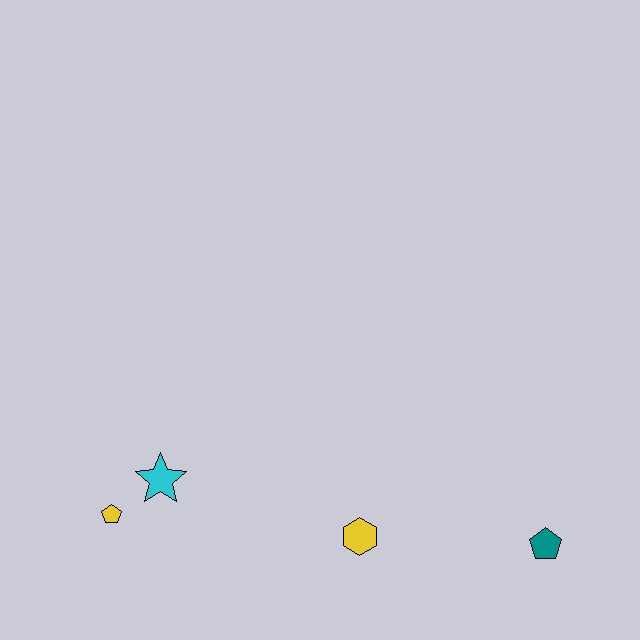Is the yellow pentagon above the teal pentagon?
Yes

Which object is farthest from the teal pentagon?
The yellow pentagon is farthest from the teal pentagon.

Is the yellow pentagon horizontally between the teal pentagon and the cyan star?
No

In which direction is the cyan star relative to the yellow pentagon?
The cyan star is to the right of the yellow pentagon.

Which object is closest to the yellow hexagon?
The teal pentagon is closest to the yellow hexagon.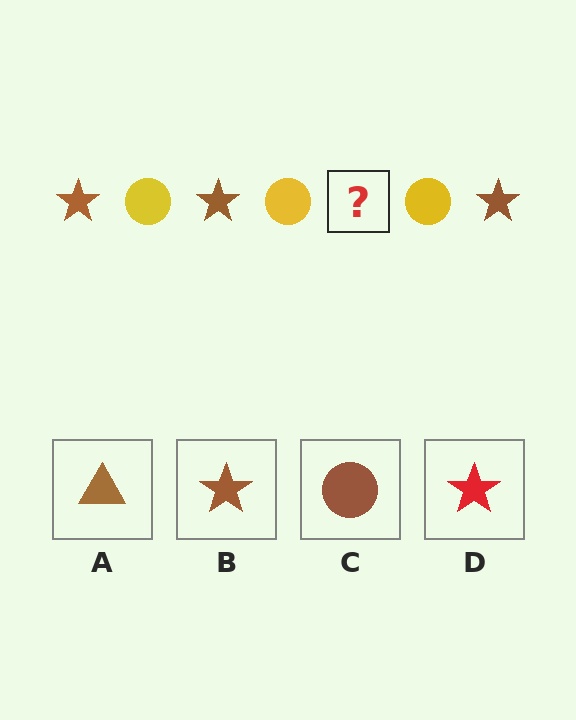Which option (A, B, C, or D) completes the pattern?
B.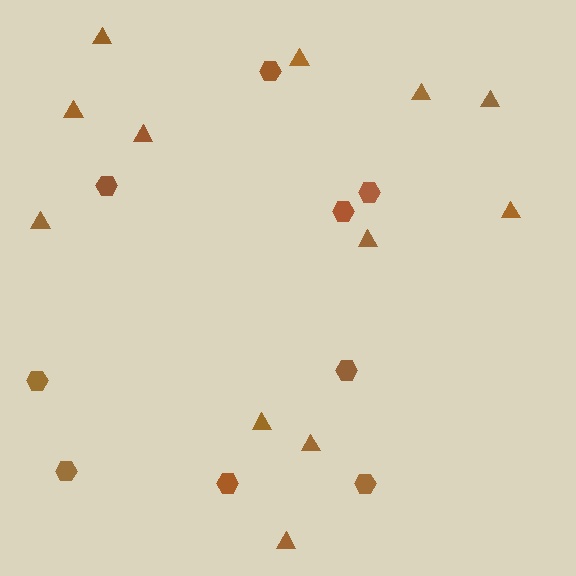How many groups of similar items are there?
There are 2 groups: one group of triangles (12) and one group of hexagons (9).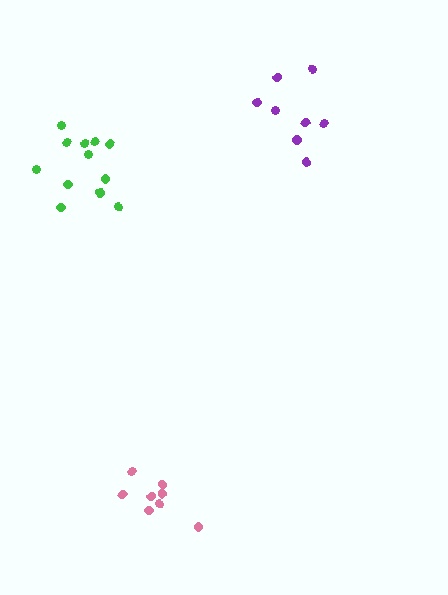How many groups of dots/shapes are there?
There are 3 groups.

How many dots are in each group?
Group 1: 8 dots, Group 2: 8 dots, Group 3: 12 dots (28 total).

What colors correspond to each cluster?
The clusters are colored: purple, pink, green.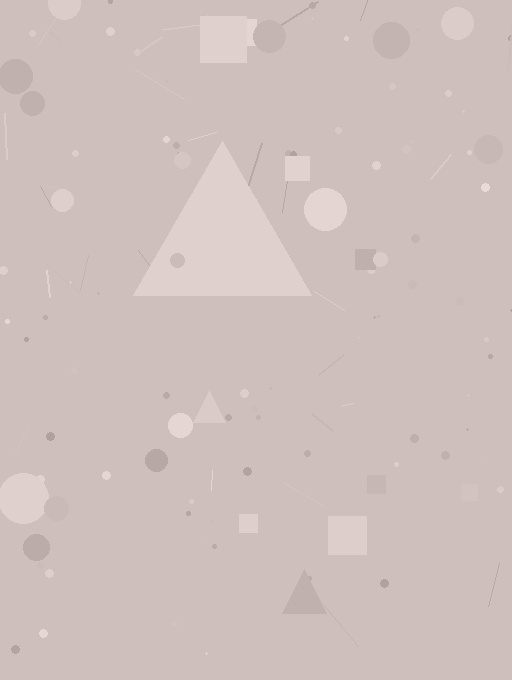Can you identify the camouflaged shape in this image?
The camouflaged shape is a triangle.